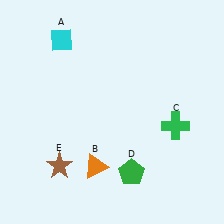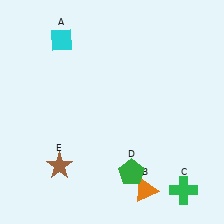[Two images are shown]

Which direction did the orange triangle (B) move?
The orange triangle (B) moved right.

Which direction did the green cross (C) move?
The green cross (C) moved down.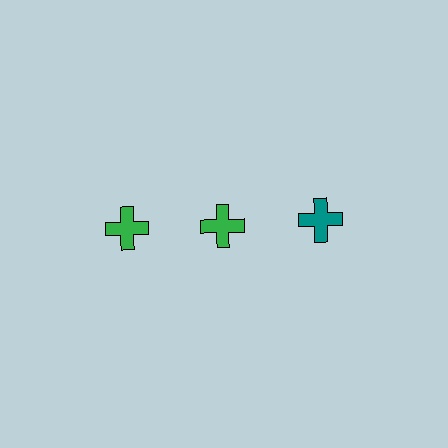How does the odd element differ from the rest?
It has a different color: teal instead of green.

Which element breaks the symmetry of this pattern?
The teal cross in the top row, center column breaks the symmetry. All other shapes are green crosses.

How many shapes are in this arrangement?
There are 3 shapes arranged in a grid pattern.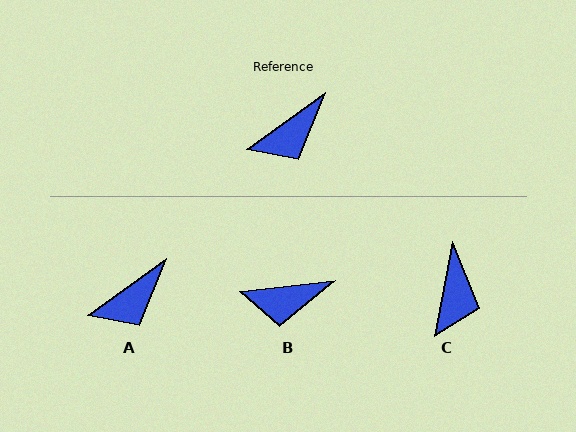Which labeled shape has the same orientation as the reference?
A.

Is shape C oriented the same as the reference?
No, it is off by about 44 degrees.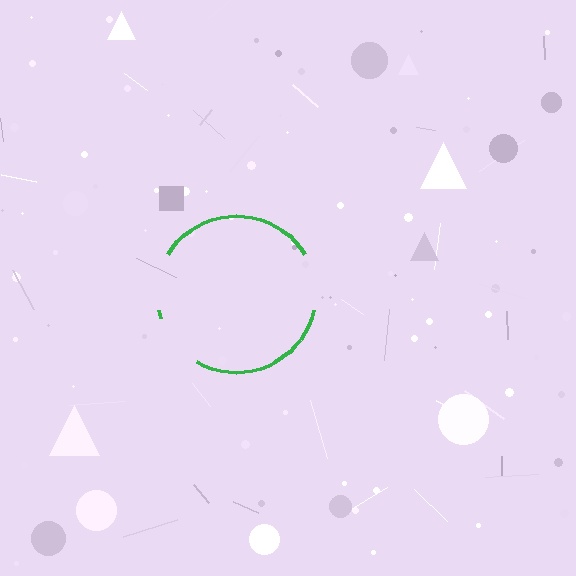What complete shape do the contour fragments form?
The contour fragments form a circle.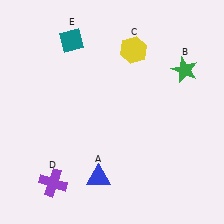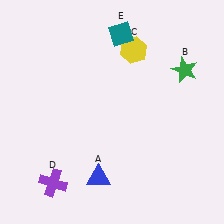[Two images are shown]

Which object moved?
The teal diamond (E) moved right.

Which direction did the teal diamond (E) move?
The teal diamond (E) moved right.